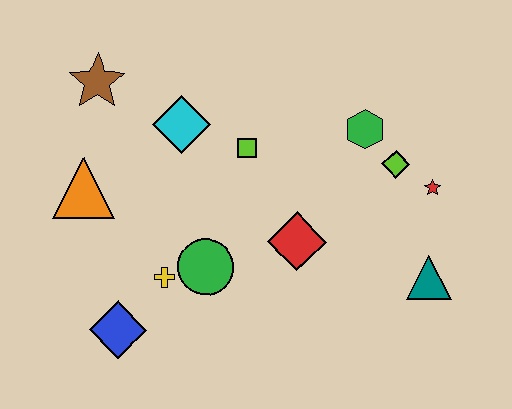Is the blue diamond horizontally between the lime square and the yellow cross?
No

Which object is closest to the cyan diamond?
The lime square is closest to the cyan diamond.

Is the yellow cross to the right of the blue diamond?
Yes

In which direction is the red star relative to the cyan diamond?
The red star is to the right of the cyan diamond.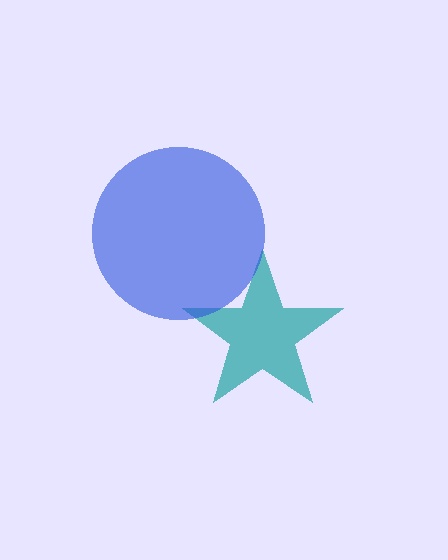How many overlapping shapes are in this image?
There are 2 overlapping shapes in the image.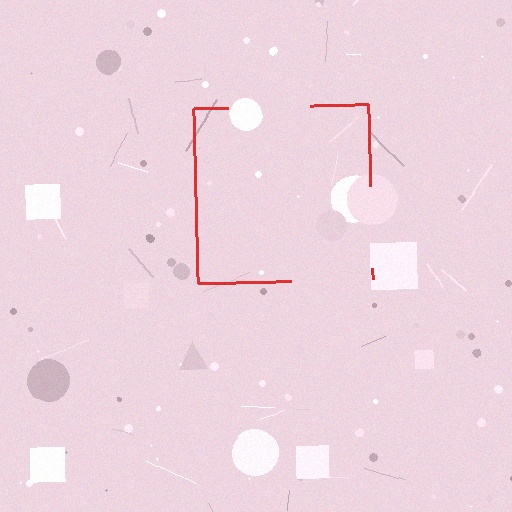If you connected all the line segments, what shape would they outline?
They would outline a square.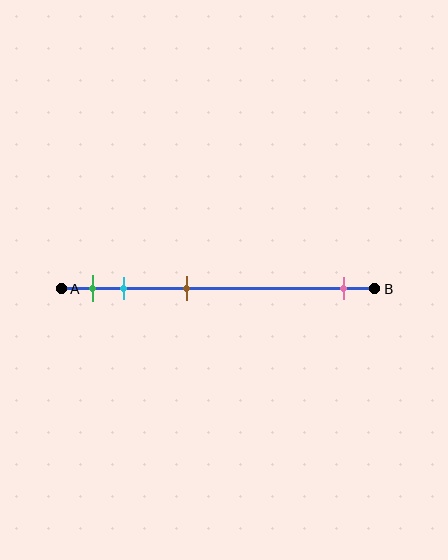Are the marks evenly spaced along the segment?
No, the marks are not evenly spaced.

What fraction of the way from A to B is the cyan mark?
The cyan mark is approximately 20% (0.2) of the way from A to B.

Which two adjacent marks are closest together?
The green and cyan marks are the closest adjacent pair.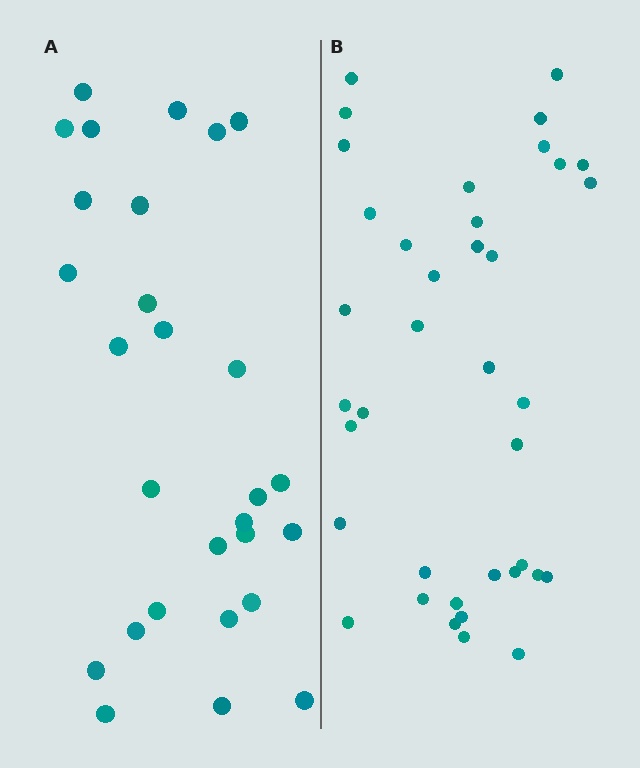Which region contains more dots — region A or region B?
Region B (the right region) has more dots.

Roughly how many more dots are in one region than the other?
Region B has roughly 10 or so more dots than region A.